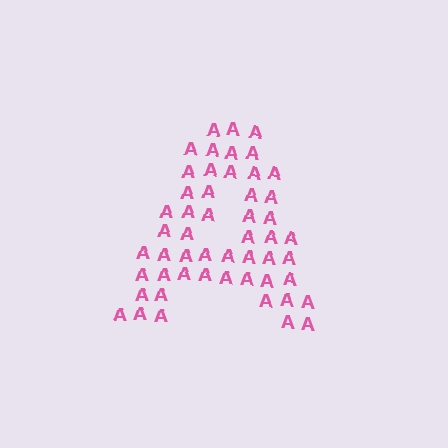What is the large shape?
The large shape is the letter A.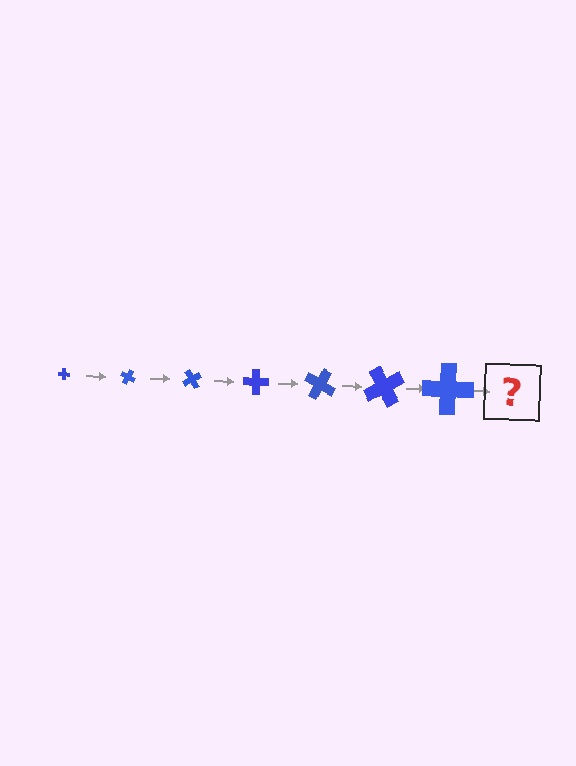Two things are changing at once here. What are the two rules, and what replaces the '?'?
The two rules are that the cross grows larger each step and it rotates 30 degrees each step. The '?' should be a cross, larger than the previous one and rotated 210 degrees from the start.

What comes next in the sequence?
The next element should be a cross, larger than the previous one and rotated 210 degrees from the start.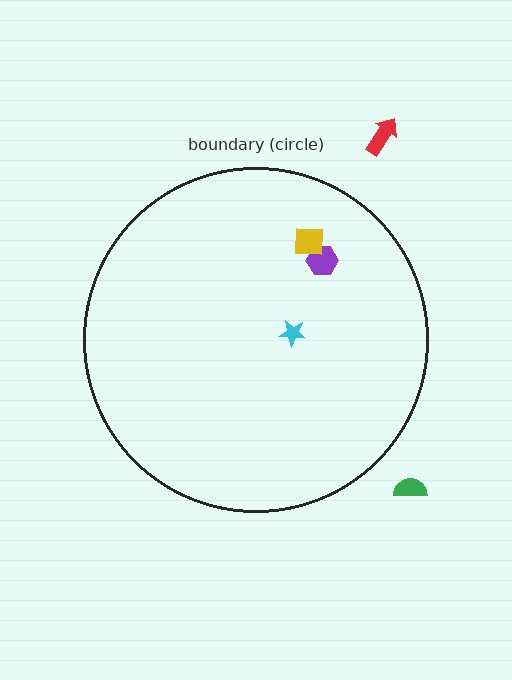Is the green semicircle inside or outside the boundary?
Outside.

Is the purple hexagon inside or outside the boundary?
Inside.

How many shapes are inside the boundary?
3 inside, 2 outside.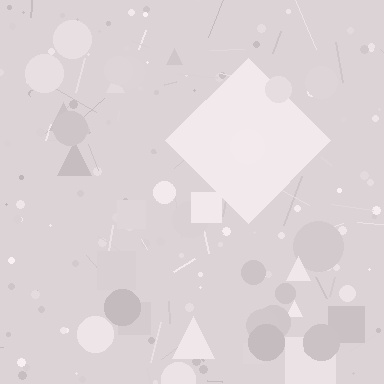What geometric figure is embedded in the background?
A diamond is embedded in the background.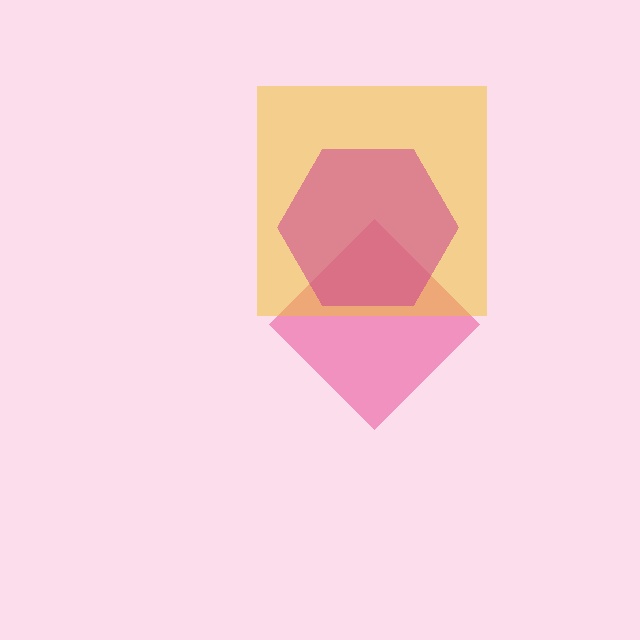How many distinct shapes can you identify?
There are 3 distinct shapes: a pink diamond, a yellow square, a magenta hexagon.